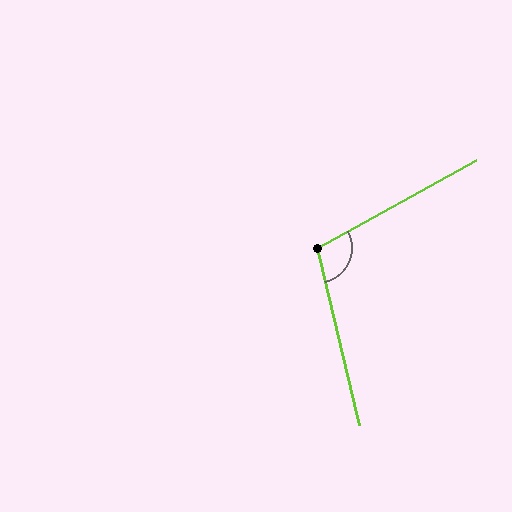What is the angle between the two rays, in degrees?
Approximately 105 degrees.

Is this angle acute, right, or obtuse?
It is obtuse.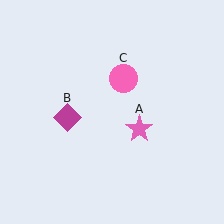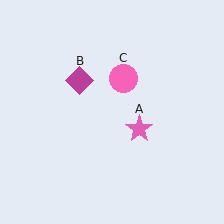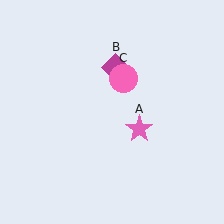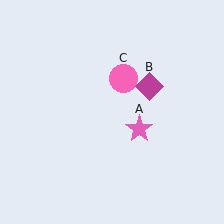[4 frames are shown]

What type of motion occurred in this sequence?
The magenta diamond (object B) rotated clockwise around the center of the scene.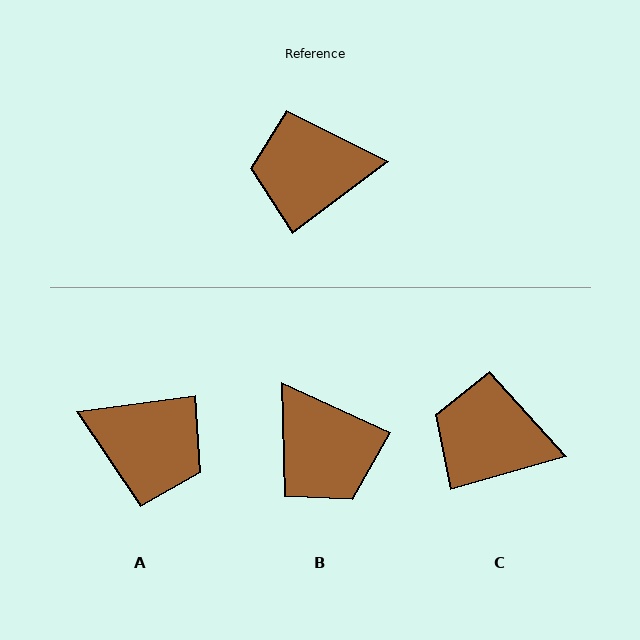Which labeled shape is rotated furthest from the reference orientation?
A, about 151 degrees away.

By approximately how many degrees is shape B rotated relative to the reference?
Approximately 118 degrees counter-clockwise.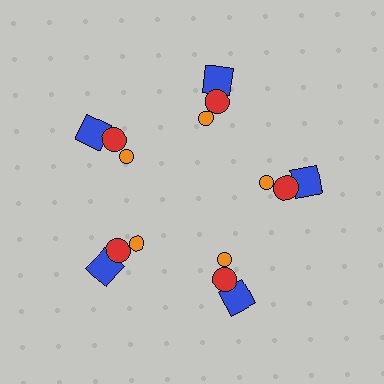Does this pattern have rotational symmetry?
Yes, this pattern has 5-fold rotational symmetry. It looks the same after rotating 72 degrees around the center.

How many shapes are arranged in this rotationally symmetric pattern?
There are 15 shapes, arranged in 5 groups of 3.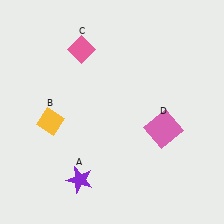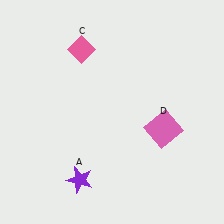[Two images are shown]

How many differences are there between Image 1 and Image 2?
There is 1 difference between the two images.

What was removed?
The yellow diamond (B) was removed in Image 2.